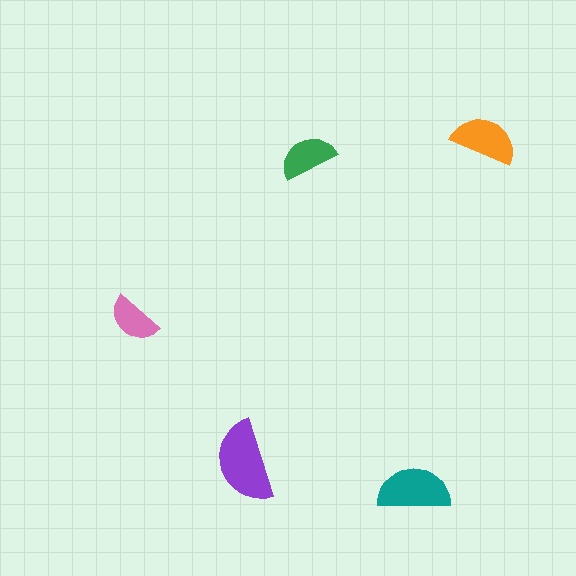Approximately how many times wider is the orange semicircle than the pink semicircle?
About 1.5 times wider.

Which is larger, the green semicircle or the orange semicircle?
The orange one.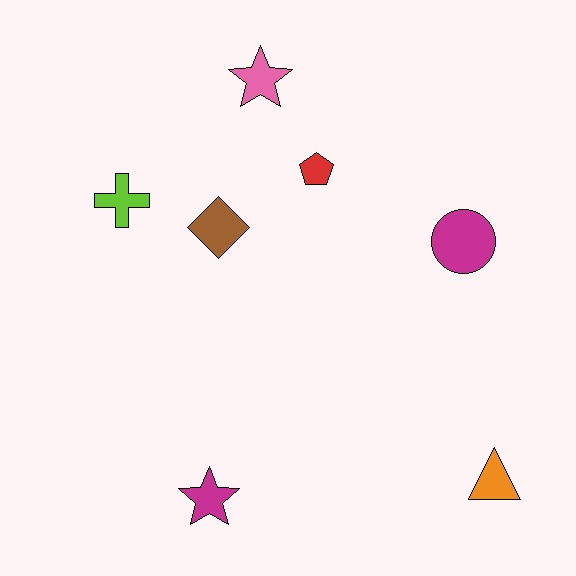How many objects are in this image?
There are 7 objects.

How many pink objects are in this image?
There is 1 pink object.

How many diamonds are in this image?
There is 1 diamond.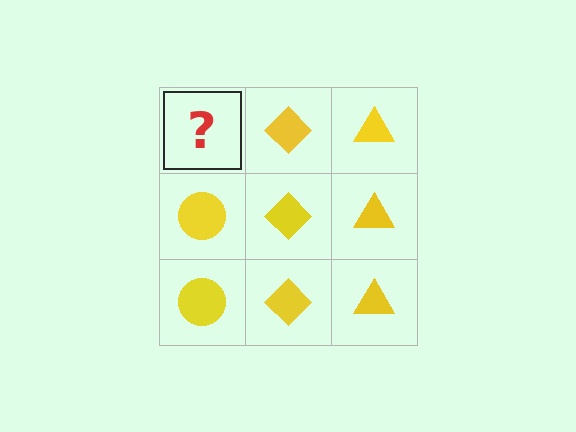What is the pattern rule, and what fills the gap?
The rule is that each column has a consistent shape. The gap should be filled with a yellow circle.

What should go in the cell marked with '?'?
The missing cell should contain a yellow circle.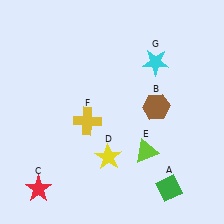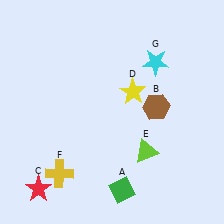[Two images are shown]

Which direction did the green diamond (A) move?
The green diamond (A) moved left.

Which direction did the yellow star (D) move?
The yellow star (D) moved up.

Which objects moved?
The objects that moved are: the green diamond (A), the yellow star (D), the yellow cross (F).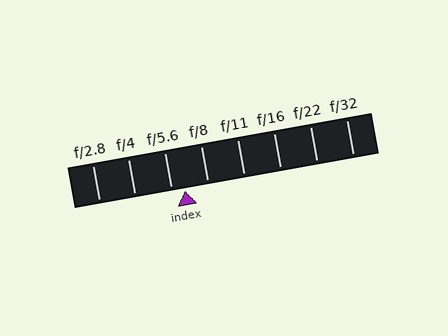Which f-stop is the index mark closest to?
The index mark is closest to f/5.6.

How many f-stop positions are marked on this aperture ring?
There are 8 f-stop positions marked.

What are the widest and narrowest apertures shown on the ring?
The widest aperture shown is f/2.8 and the narrowest is f/32.